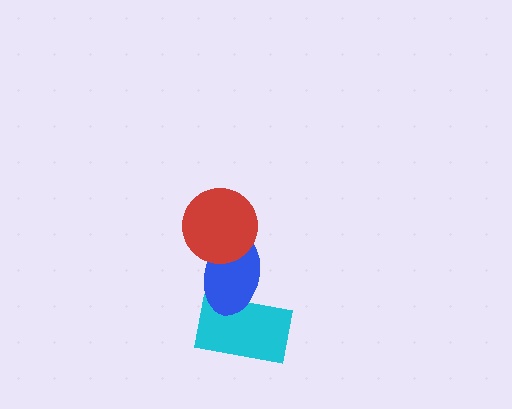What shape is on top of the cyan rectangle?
The blue ellipse is on top of the cyan rectangle.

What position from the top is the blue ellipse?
The blue ellipse is 2nd from the top.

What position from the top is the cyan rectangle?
The cyan rectangle is 3rd from the top.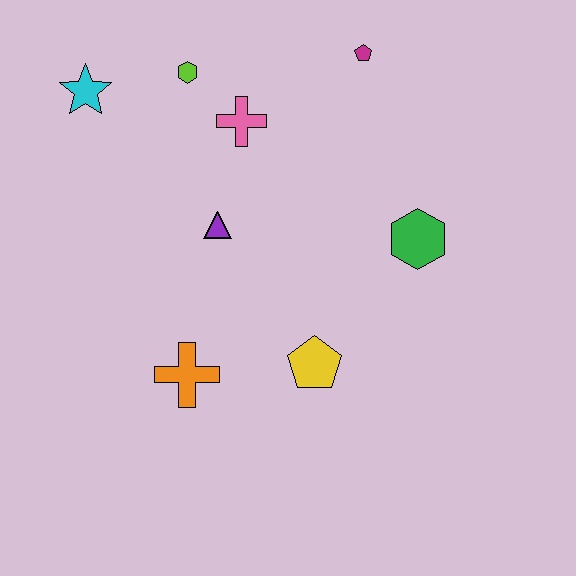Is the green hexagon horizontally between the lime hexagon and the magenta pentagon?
No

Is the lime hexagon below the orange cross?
No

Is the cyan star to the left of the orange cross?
Yes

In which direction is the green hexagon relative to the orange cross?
The green hexagon is to the right of the orange cross.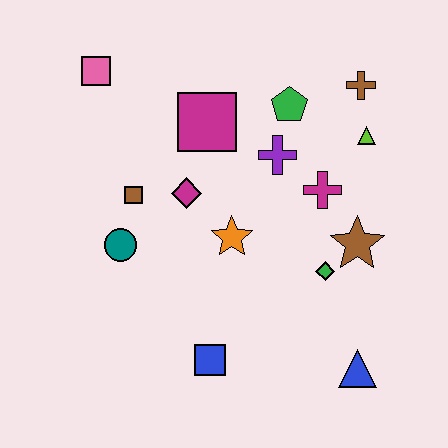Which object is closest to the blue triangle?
The green diamond is closest to the blue triangle.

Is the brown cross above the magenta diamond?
Yes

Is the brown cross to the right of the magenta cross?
Yes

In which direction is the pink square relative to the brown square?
The pink square is above the brown square.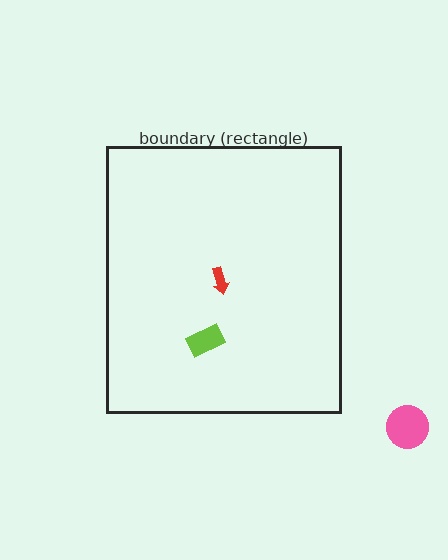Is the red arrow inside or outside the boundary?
Inside.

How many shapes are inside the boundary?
2 inside, 1 outside.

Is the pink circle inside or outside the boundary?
Outside.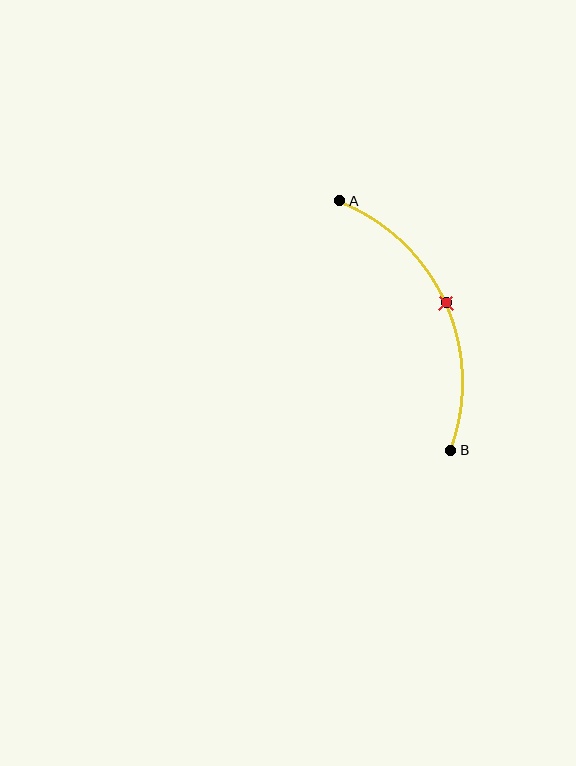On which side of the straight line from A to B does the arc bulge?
The arc bulges to the right of the straight line connecting A and B.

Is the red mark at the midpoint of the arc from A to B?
Yes. The red mark lies on the arc at equal arc-length from both A and B — it is the arc midpoint.